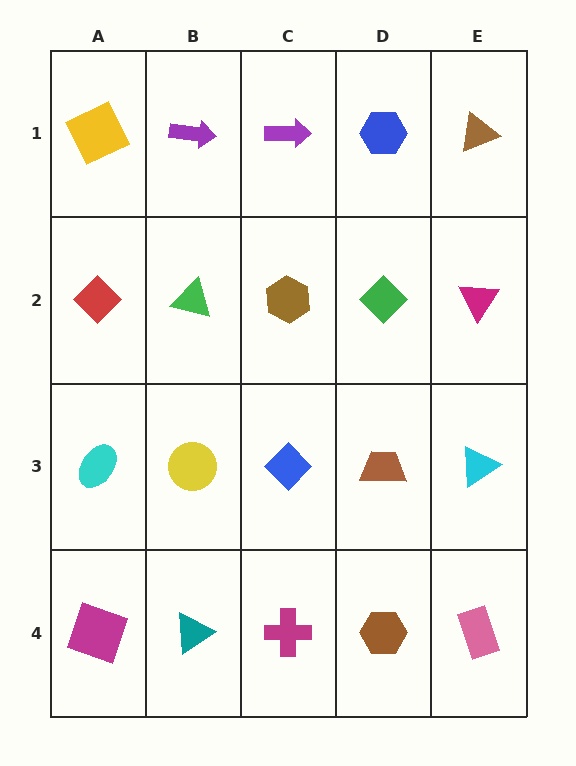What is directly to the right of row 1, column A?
A purple arrow.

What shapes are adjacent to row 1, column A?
A red diamond (row 2, column A), a purple arrow (row 1, column B).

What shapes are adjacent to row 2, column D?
A blue hexagon (row 1, column D), a brown trapezoid (row 3, column D), a brown hexagon (row 2, column C), a magenta triangle (row 2, column E).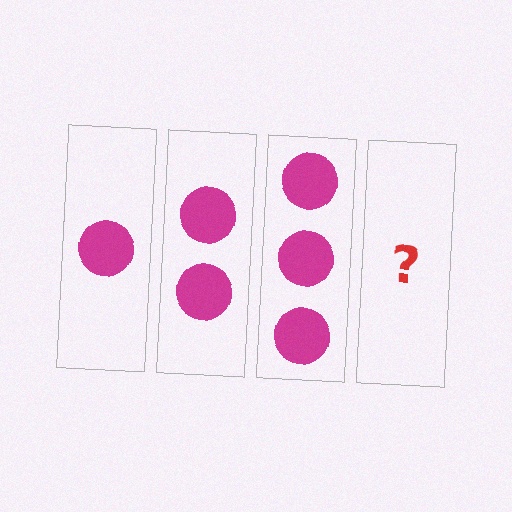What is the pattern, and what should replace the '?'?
The pattern is that each step adds one more circle. The '?' should be 4 circles.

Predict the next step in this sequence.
The next step is 4 circles.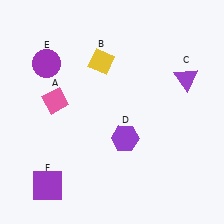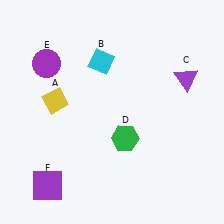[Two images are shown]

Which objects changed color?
A changed from pink to yellow. B changed from yellow to cyan. D changed from purple to green.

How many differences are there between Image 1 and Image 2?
There are 3 differences between the two images.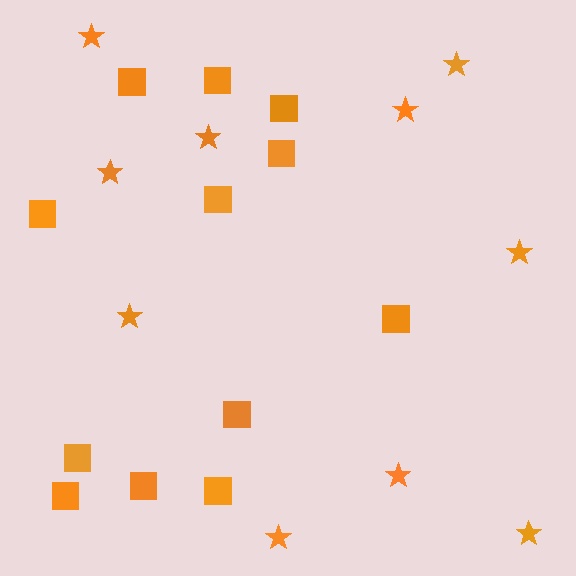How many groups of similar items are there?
There are 2 groups: one group of stars (10) and one group of squares (12).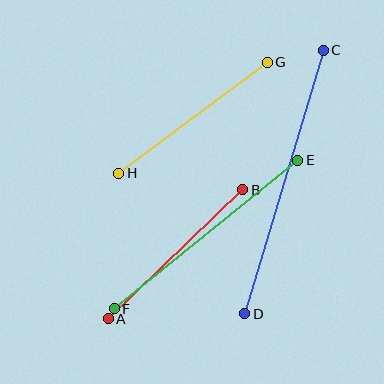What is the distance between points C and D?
The distance is approximately 275 pixels.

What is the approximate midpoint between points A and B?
The midpoint is at approximately (176, 254) pixels.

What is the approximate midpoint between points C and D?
The midpoint is at approximately (284, 182) pixels.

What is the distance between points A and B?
The distance is approximately 186 pixels.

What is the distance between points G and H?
The distance is approximately 186 pixels.